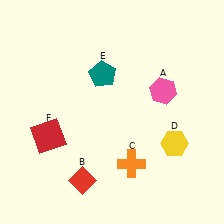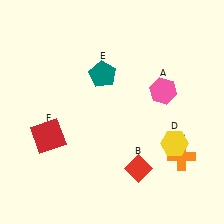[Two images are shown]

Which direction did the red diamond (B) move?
The red diamond (B) moved right.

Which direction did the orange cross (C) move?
The orange cross (C) moved right.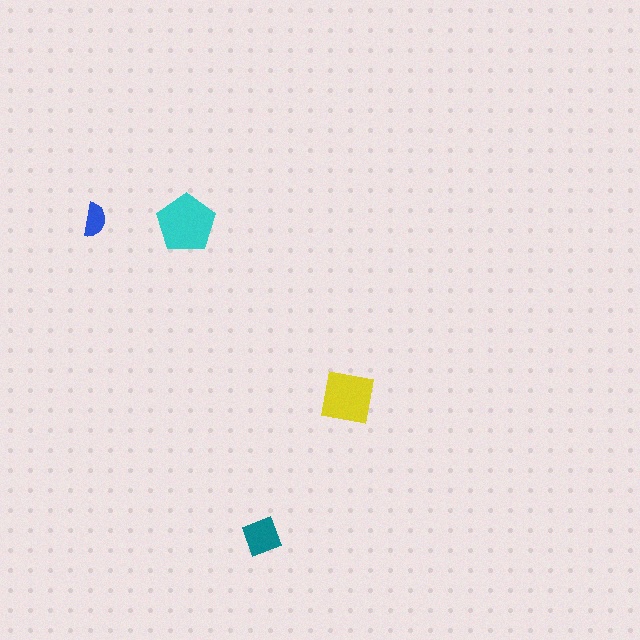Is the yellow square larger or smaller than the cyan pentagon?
Smaller.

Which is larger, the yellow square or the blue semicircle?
The yellow square.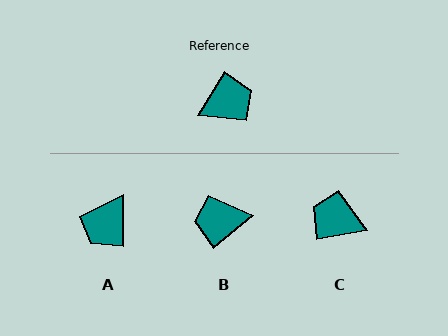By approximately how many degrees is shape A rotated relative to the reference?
Approximately 148 degrees clockwise.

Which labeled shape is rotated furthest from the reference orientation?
B, about 162 degrees away.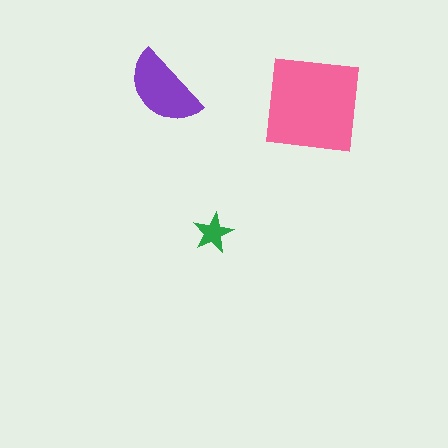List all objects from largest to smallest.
The pink square, the purple semicircle, the green star.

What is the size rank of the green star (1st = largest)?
3rd.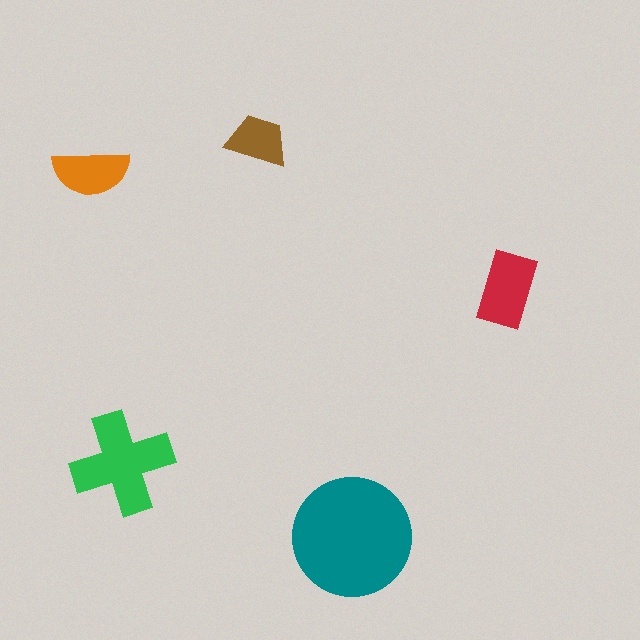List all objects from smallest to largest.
The brown trapezoid, the orange semicircle, the red rectangle, the green cross, the teal circle.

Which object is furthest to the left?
The orange semicircle is leftmost.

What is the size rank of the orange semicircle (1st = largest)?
4th.